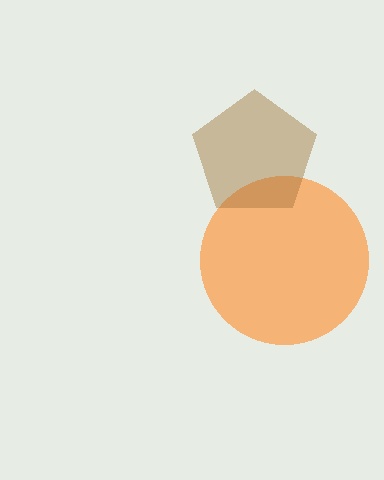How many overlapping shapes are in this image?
There are 2 overlapping shapes in the image.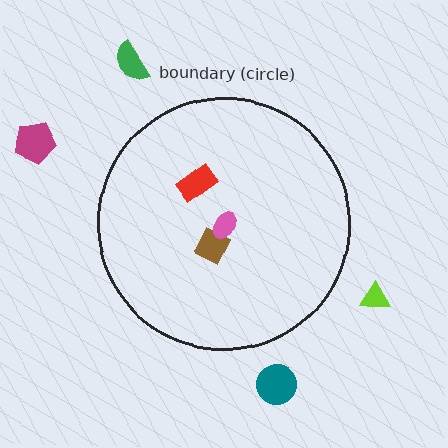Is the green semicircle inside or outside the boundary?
Outside.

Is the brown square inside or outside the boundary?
Inside.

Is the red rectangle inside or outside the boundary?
Inside.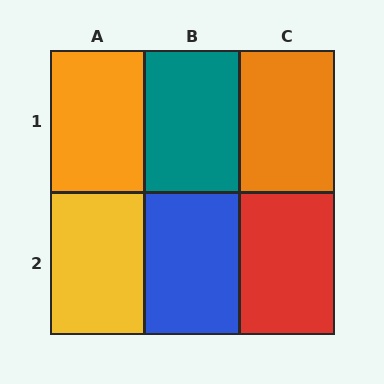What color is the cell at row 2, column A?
Yellow.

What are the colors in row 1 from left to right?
Orange, teal, orange.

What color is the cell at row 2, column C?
Red.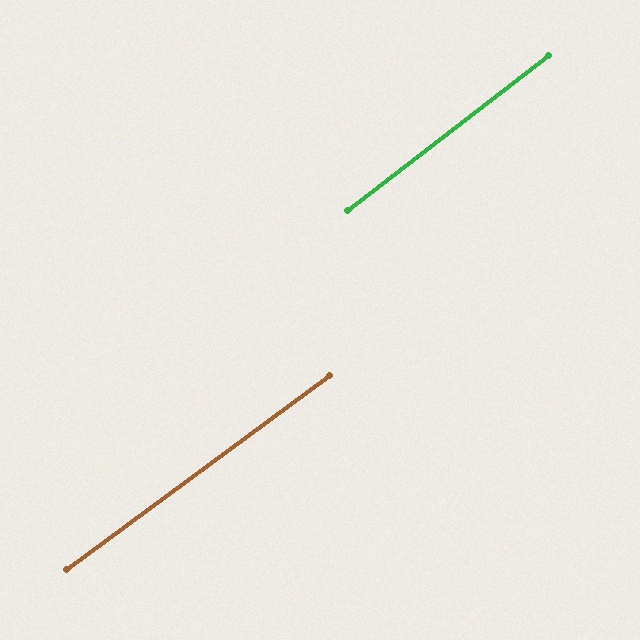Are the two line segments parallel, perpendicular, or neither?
Parallel — their directions differ by only 1.2°.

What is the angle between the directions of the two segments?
Approximately 1 degree.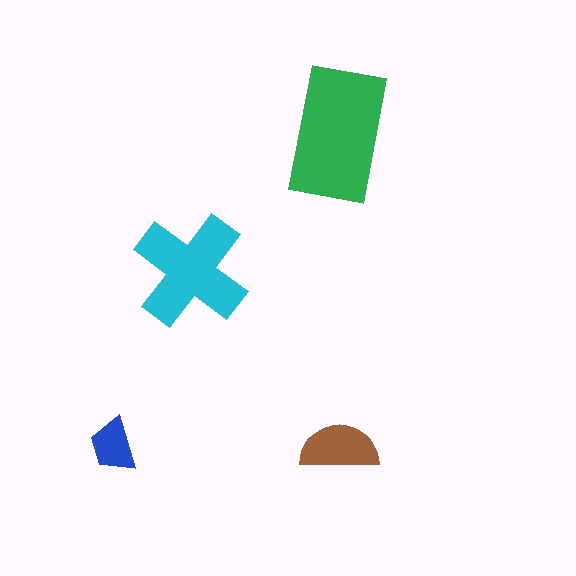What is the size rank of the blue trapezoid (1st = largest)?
4th.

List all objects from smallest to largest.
The blue trapezoid, the brown semicircle, the cyan cross, the green rectangle.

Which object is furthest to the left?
The blue trapezoid is leftmost.